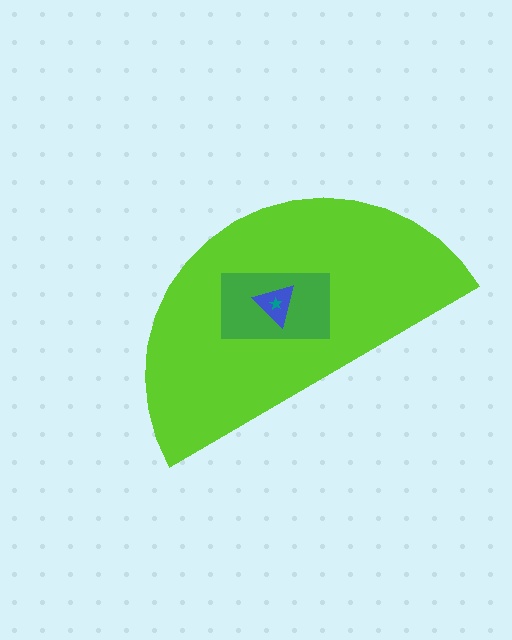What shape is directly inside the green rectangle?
The blue triangle.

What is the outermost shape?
The lime semicircle.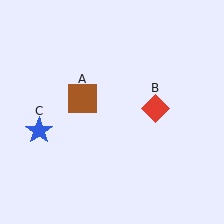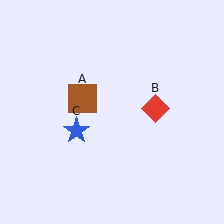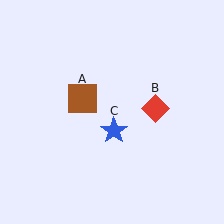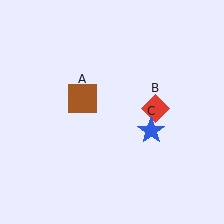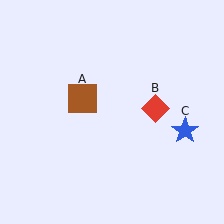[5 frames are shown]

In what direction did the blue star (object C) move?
The blue star (object C) moved right.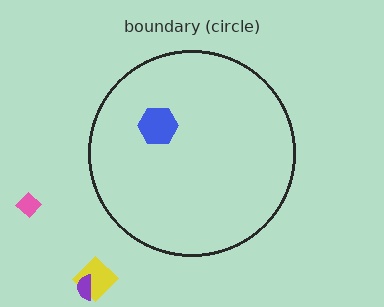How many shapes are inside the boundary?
1 inside, 3 outside.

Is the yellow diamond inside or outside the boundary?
Outside.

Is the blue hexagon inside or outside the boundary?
Inside.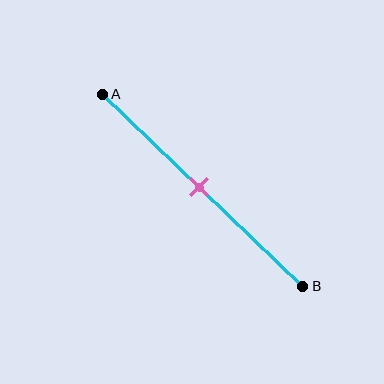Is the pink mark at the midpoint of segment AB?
Yes, the mark is approximately at the midpoint.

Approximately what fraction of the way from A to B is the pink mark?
The pink mark is approximately 50% of the way from A to B.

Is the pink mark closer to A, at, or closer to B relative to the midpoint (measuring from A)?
The pink mark is approximately at the midpoint of segment AB.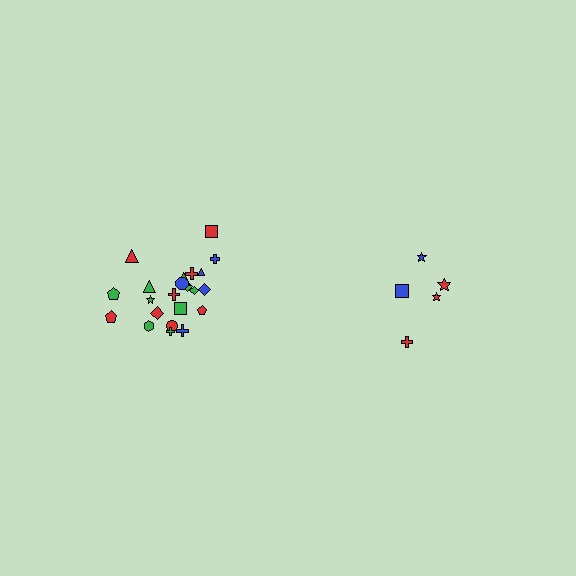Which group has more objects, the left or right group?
The left group.